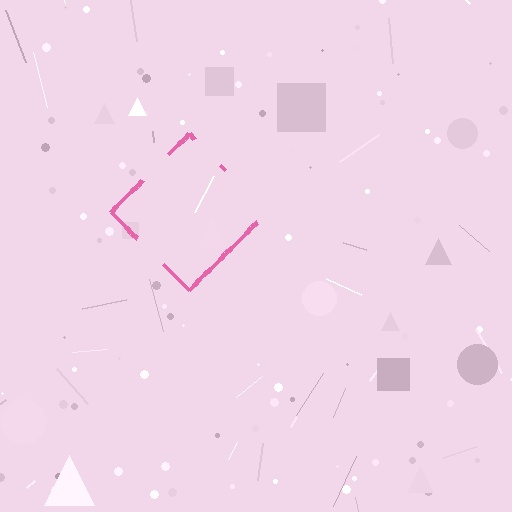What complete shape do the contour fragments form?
The contour fragments form a diamond.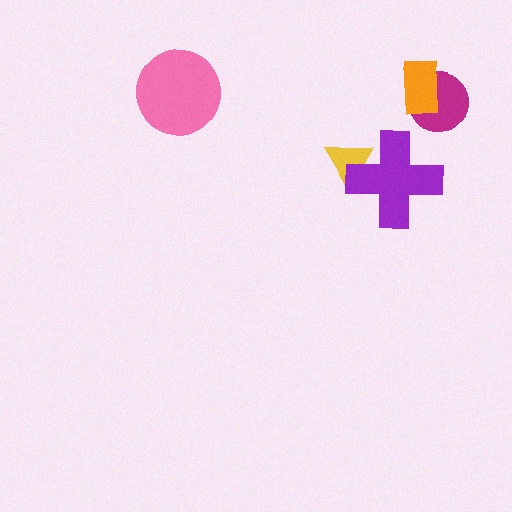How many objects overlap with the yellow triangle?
1 object overlaps with the yellow triangle.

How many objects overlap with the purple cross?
1 object overlaps with the purple cross.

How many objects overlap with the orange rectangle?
1 object overlaps with the orange rectangle.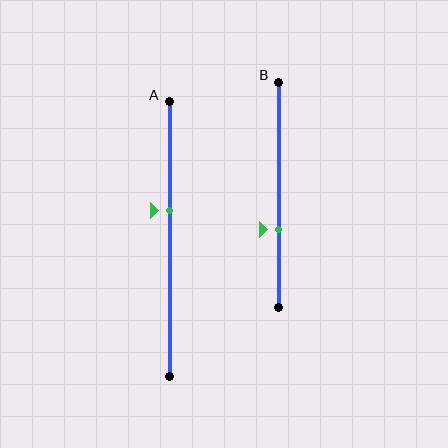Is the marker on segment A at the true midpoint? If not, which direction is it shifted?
No, the marker on segment A is shifted upward by about 11% of the segment length.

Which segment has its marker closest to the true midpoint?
Segment A has its marker closest to the true midpoint.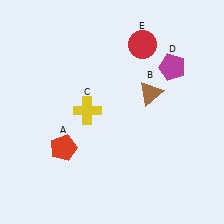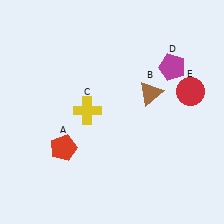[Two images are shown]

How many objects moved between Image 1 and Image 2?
1 object moved between the two images.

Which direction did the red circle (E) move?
The red circle (E) moved down.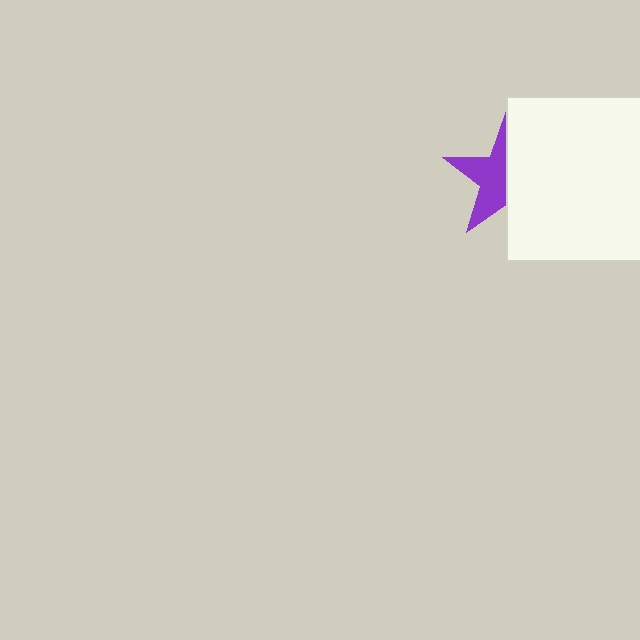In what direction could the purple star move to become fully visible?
The purple star could move left. That would shift it out from behind the white square entirely.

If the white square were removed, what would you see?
You would see the complete purple star.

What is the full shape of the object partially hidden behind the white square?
The partially hidden object is a purple star.